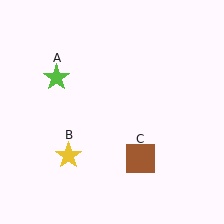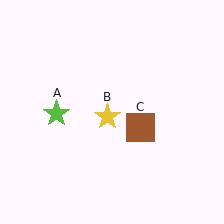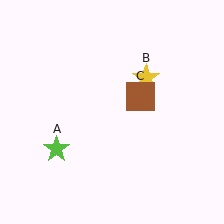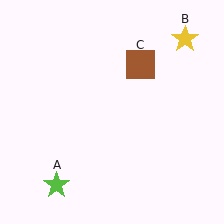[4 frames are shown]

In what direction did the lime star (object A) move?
The lime star (object A) moved down.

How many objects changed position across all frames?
3 objects changed position: lime star (object A), yellow star (object B), brown square (object C).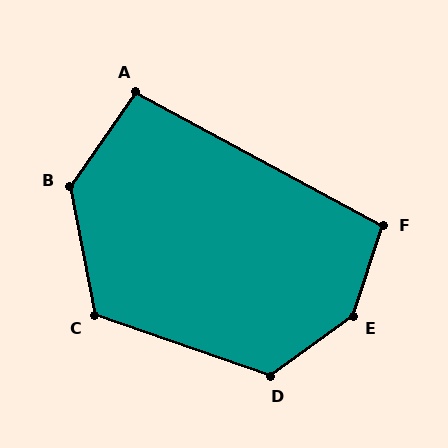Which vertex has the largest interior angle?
E, at approximately 144 degrees.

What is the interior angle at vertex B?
Approximately 134 degrees (obtuse).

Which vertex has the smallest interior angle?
A, at approximately 97 degrees.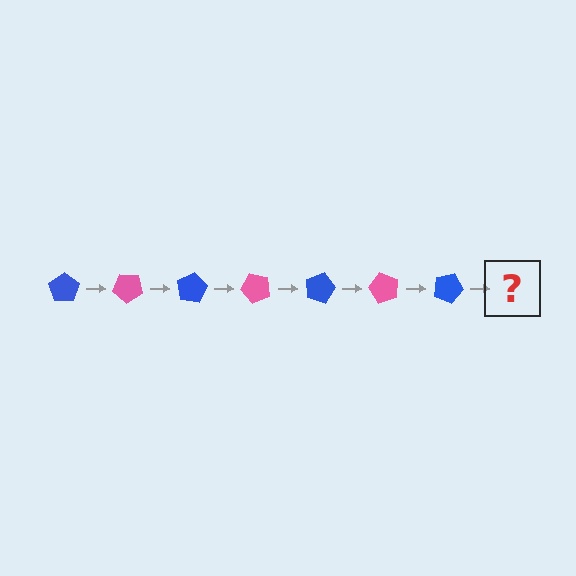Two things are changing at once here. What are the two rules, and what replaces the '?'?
The two rules are that it rotates 40 degrees each step and the color cycles through blue and pink. The '?' should be a pink pentagon, rotated 280 degrees from the start.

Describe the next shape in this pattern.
It should be a pink pentagon, rotated 280 degrees from the start.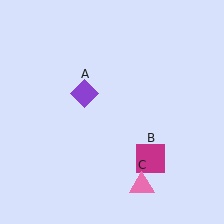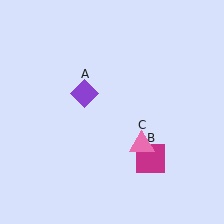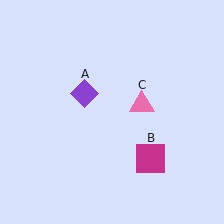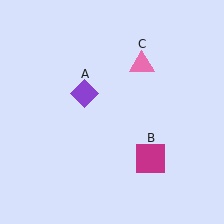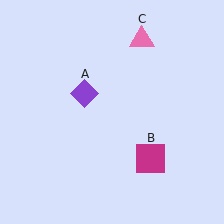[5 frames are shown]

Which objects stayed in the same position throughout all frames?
Purple diamond (object A) and magenta square (object B) remained stationary.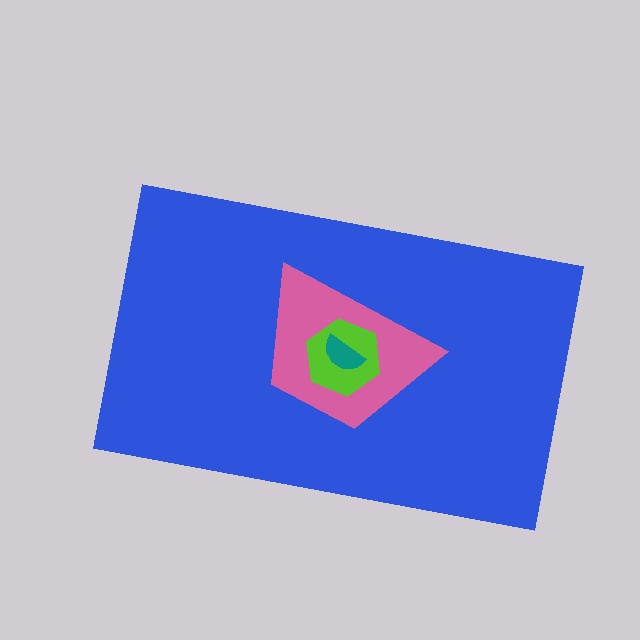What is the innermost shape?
The teal semicircle.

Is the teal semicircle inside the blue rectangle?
Yes.